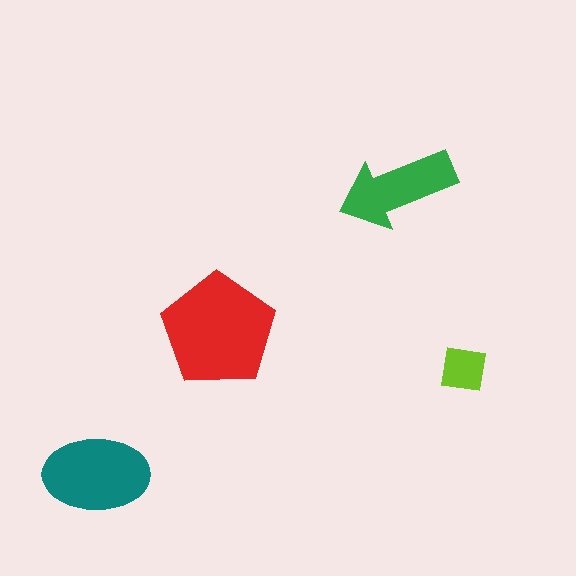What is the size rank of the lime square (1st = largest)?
4th.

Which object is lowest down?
The teal ellipse is bottommost.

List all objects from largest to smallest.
The red pentagon, the teal ellipse, the green arrow, the lime square.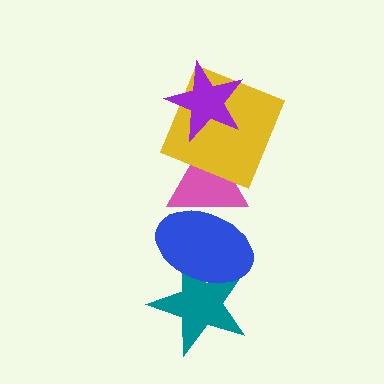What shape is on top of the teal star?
The blue ellipse is on top of the teal star.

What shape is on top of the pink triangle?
The yellow square is on top of the pink triangle.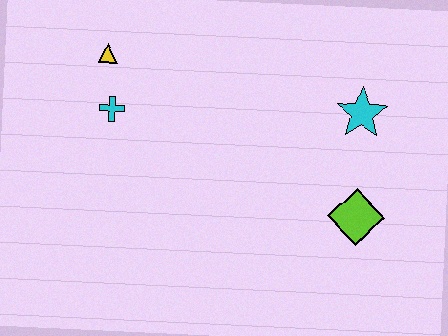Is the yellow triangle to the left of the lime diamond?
Yes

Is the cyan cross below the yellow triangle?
Yes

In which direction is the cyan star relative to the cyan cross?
The cyan star is to the right of the cyan cross.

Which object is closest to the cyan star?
The lime diamond is closest to the cyan star.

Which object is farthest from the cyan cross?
The lime diamond is farthest from the cyan cross.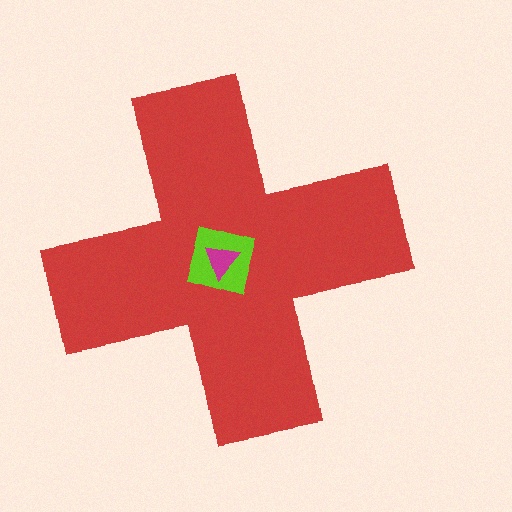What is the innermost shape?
The magenta triangle.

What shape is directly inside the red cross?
The lime square.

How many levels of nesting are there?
3.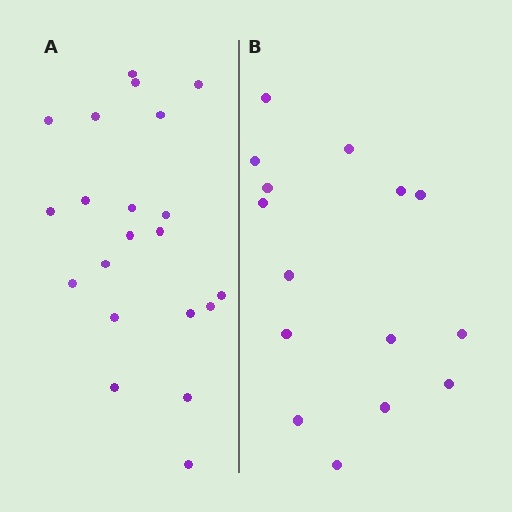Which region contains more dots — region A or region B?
Region A (the left region) has more dots.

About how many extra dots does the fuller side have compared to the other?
Region A has about 6 more dots than region B.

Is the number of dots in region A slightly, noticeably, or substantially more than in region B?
Region A has noticeably more, but not dramatically so. The ratio is roughly 1.4 to 1.